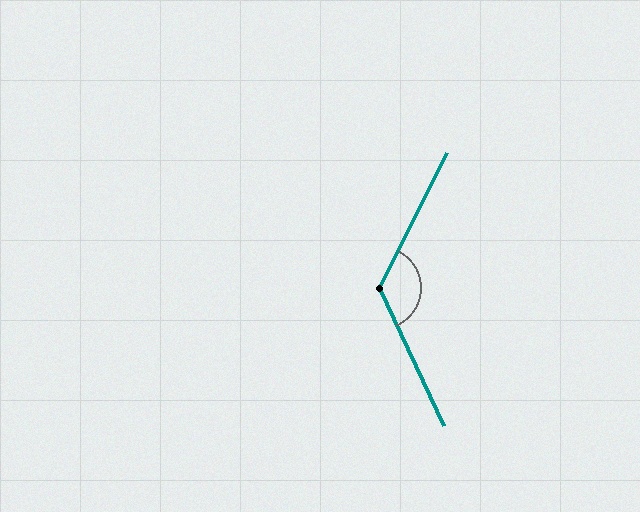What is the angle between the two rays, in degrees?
Approximately 129 degrees.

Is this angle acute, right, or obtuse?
It is obtuse.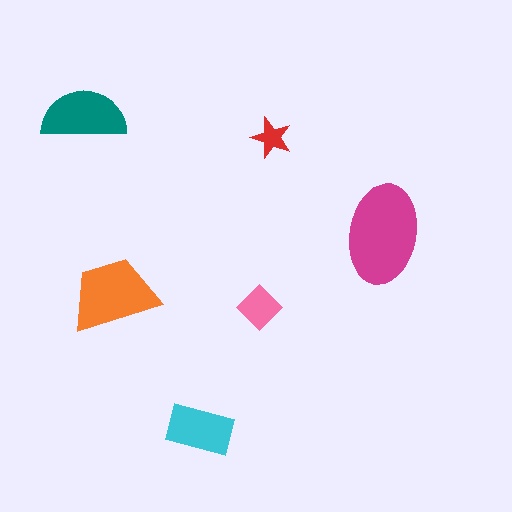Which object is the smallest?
The red star.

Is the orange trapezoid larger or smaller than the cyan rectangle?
Larger.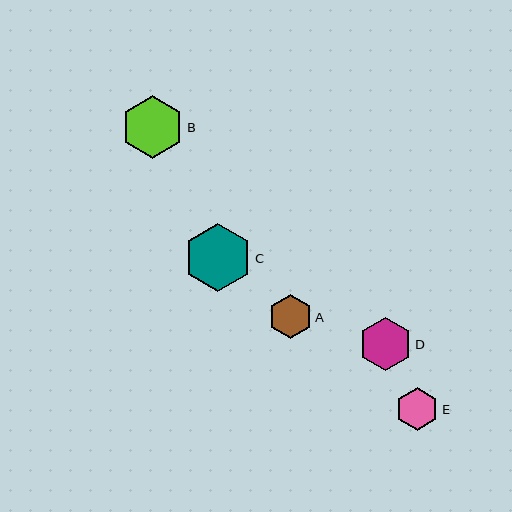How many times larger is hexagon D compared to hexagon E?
Hexagon D is approximately 1.3 times the size of hexagon E.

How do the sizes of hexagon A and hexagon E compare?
Hexagon A and hexagon E are approximately the same size.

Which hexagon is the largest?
Hexagon C is the largest with a size of approximately 68 pixels.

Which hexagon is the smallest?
Hexagon E is the smallest with a size of approximately 43 pixels.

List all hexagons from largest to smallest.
From largest to smallest: C, B, D, A, E.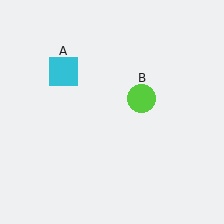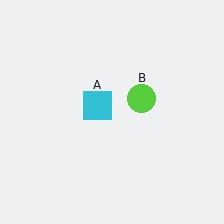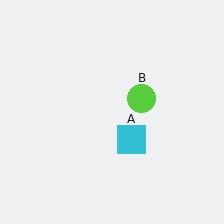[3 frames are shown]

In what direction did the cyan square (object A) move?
The cyan square (object A) moved down and to the right.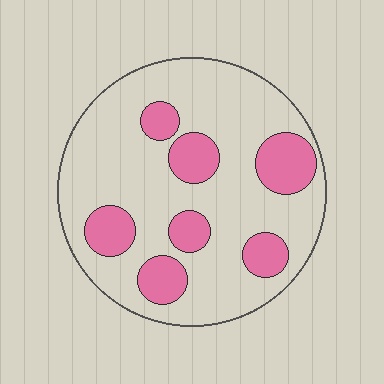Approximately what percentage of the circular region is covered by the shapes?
Approximately 25%.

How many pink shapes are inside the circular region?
7.